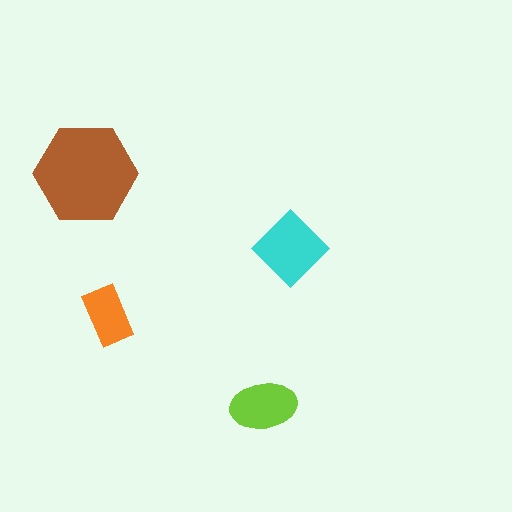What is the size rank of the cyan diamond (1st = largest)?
2nd.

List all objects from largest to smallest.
The brown hexagon, the cyan diamond, the lime ellipse, the orange rectangle.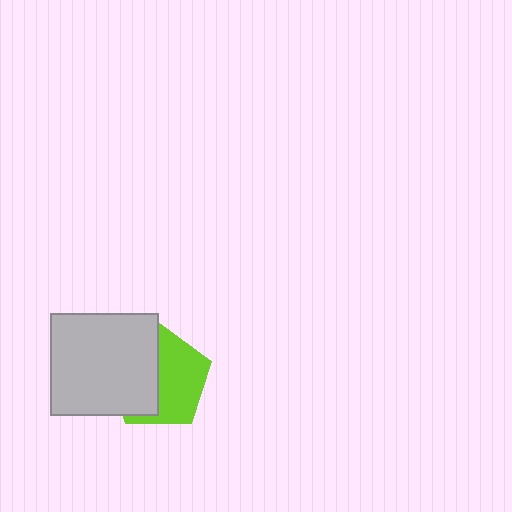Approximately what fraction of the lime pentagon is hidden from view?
Roughly 48% of the lime pentagon is hidden behind the light gray rectangle.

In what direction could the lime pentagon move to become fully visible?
The lime pentagon could move right. That would shift it out from behind the light gray rectangle entirely.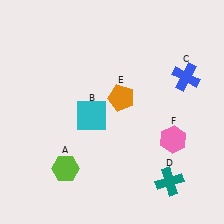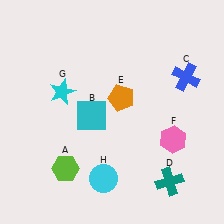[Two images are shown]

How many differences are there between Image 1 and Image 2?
There are 2 differences between the two images.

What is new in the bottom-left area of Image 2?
A cyan circle (H) was added in the bottom-left area of Image 2.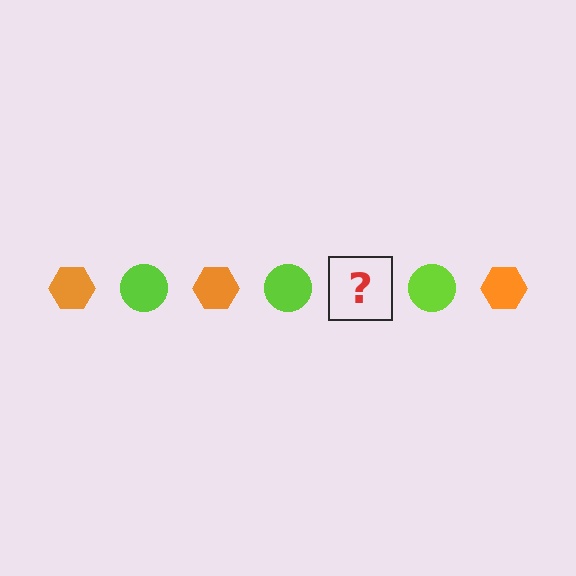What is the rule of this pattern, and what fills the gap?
The rule is that the pattern alternates between orange hexagon and lime circle. The gap should be filled with an orange hexagon.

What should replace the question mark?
The question mark should be replaced with an orange hexagon.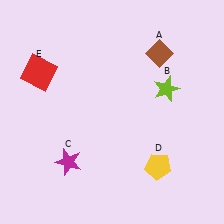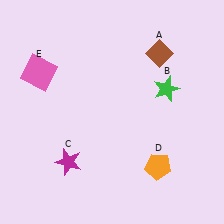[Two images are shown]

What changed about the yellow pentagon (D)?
In Image 1, D is yellow. In Image 2, it changed to orange.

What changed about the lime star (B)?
In Image 1, B is lime. In Image 2, it changed to green.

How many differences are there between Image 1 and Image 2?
There are 3 differences between the two images.